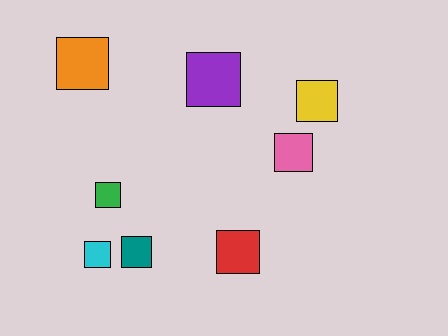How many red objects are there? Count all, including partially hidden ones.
There is 1 red object.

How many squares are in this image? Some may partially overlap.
There are 8 squares.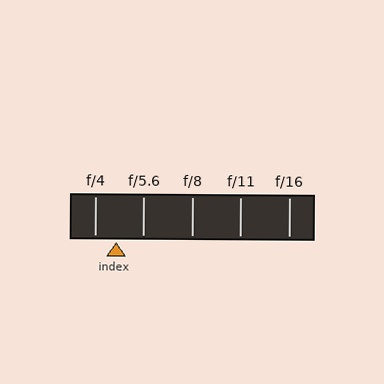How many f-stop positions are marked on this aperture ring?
There are 5 f-stop positions marked.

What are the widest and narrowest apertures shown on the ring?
The widest aperture shown is f/4 and the narrowest is f/16.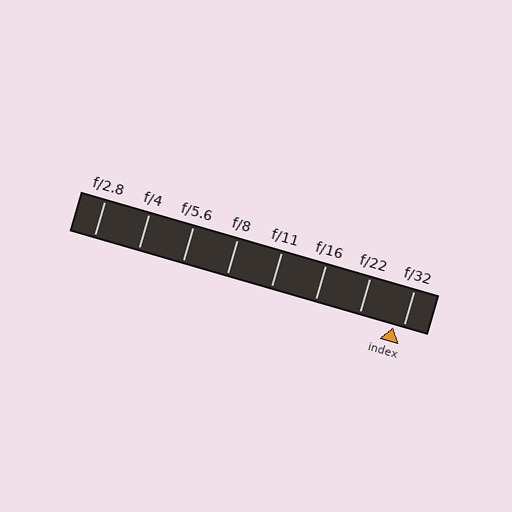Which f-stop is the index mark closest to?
The index mark is closest to f/32.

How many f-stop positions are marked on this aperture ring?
There are 8 f-stop positions marked.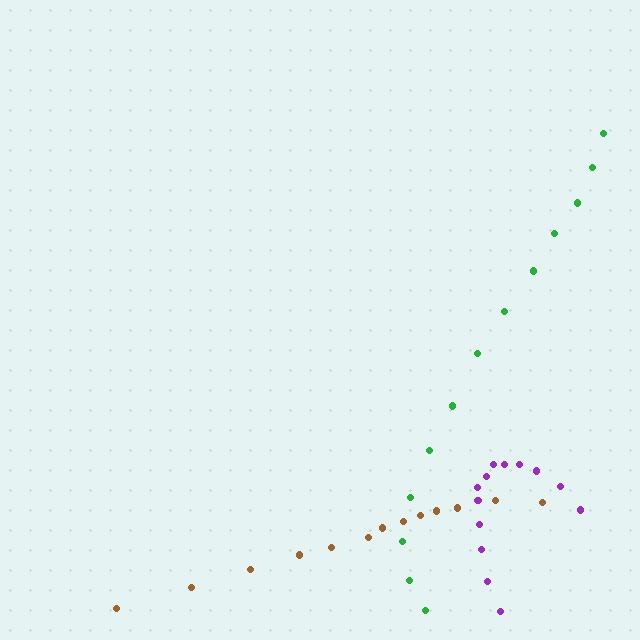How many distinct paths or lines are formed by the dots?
There are 3 distinct paths.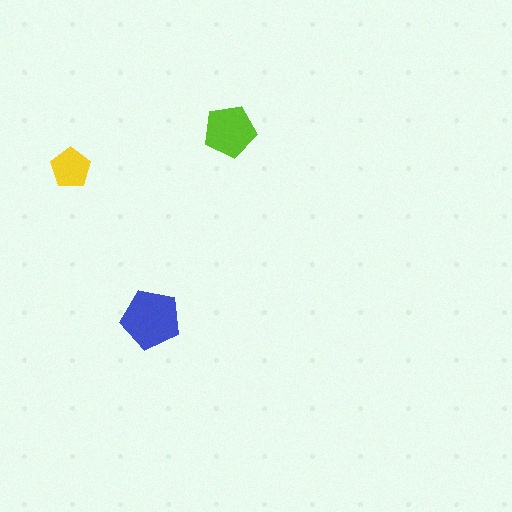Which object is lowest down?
The blue pentagon is bottommost.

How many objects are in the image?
There are 3 objects in the image.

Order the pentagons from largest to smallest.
the blue one, the lime one, the yellow one.